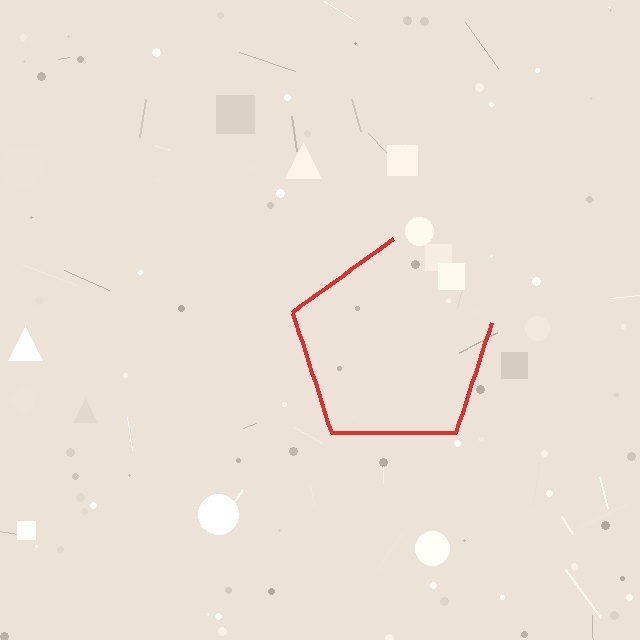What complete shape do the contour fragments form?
The contour fragments form a pentagon.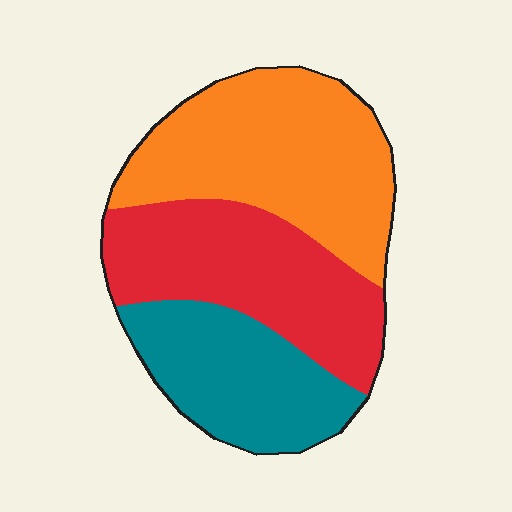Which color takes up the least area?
Teal, at roughly 25%.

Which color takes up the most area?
Orange, at roughly 40%.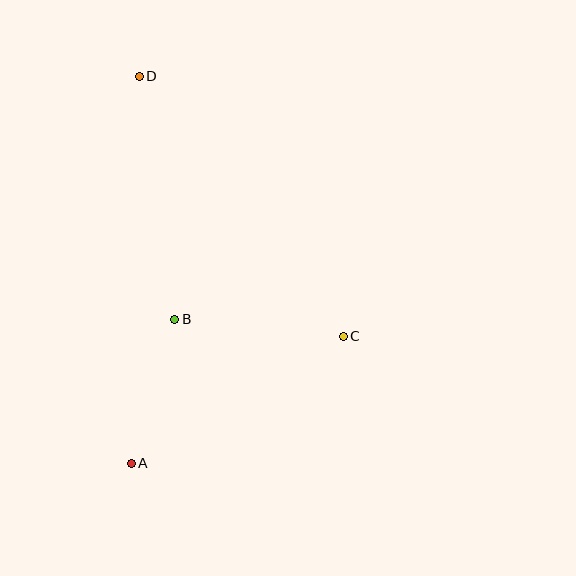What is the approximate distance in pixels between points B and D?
The distance between B and D is approximately 246 pixels.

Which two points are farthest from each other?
Points A and D are farthest from each other.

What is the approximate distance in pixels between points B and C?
The distance between B and C is approximately 169 pixels.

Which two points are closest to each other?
Points A and B are closest to each other.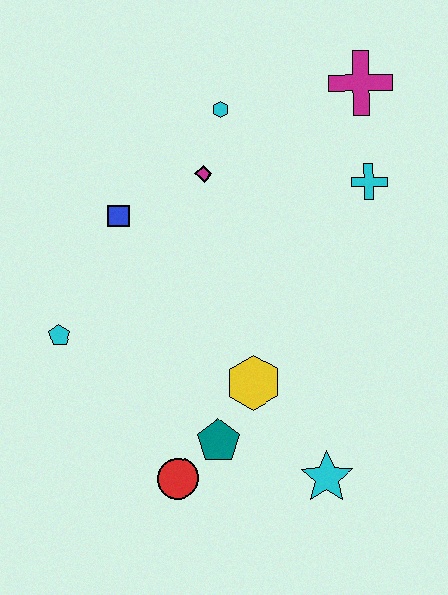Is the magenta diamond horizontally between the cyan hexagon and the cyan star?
No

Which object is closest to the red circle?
The teal pentagon is closest to the red circle.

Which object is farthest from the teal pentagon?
The magenta cross is farthest from the teal pentagon.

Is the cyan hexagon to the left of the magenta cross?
Yes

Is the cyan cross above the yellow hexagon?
Yes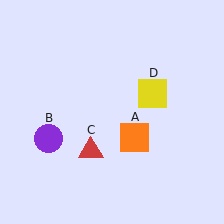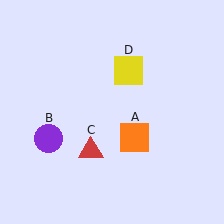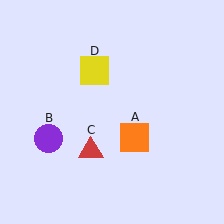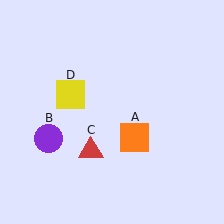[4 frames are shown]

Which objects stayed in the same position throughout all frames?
Orange square (object A) and purple circle (object B) and red triangle (object C) remained stationary.